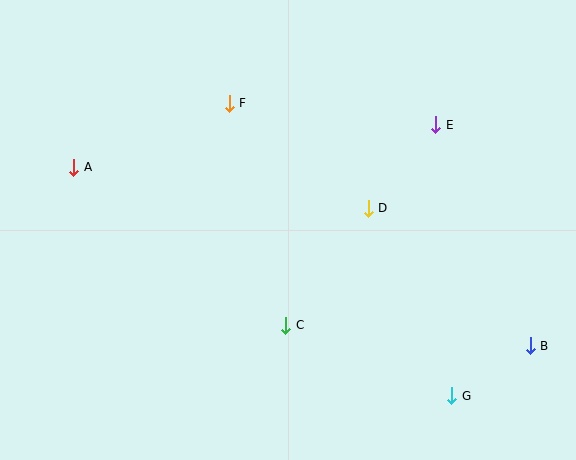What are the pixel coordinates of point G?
Point G is at (452, 396).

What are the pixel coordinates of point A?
Point A is at (74, 167).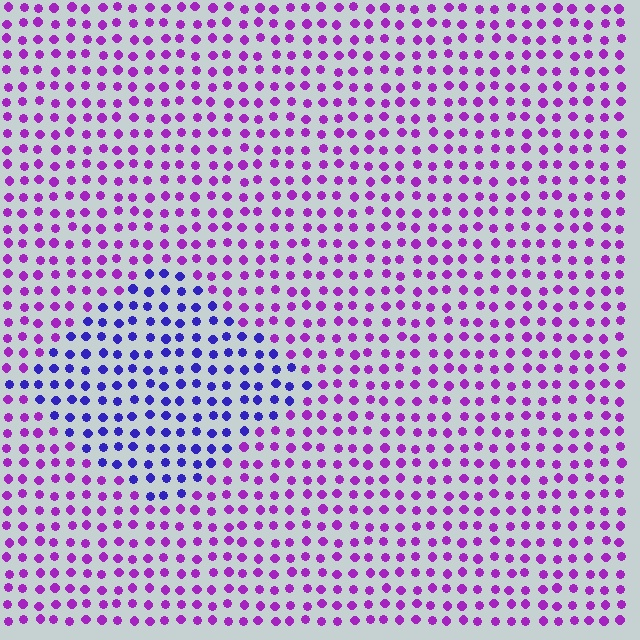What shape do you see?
I see a diamond.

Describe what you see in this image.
The image is filled with small purple elements in a uniform arrangement. A diamond-shaped region is visible where the elements are tinted to a slightly different hue, forming a subtle color boundary.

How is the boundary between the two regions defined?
The boundary is defined purely by a slight shift in hue (about 44 degrees). Spacing, size, and orientation are identical on both sides.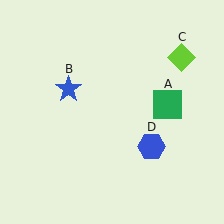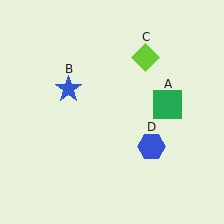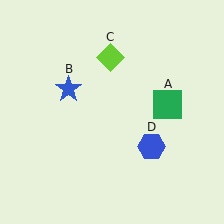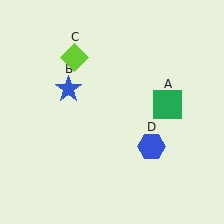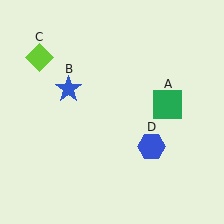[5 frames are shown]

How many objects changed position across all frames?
1 object changed position: lime diamond (object C).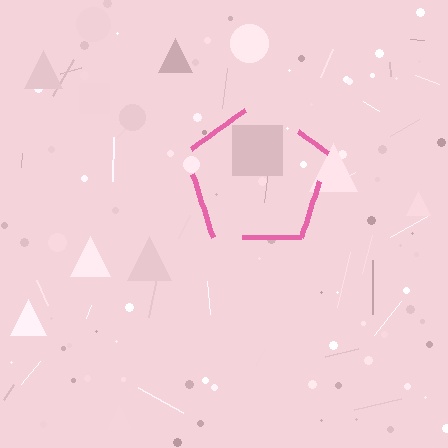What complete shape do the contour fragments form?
The contour fragments form a pentagon.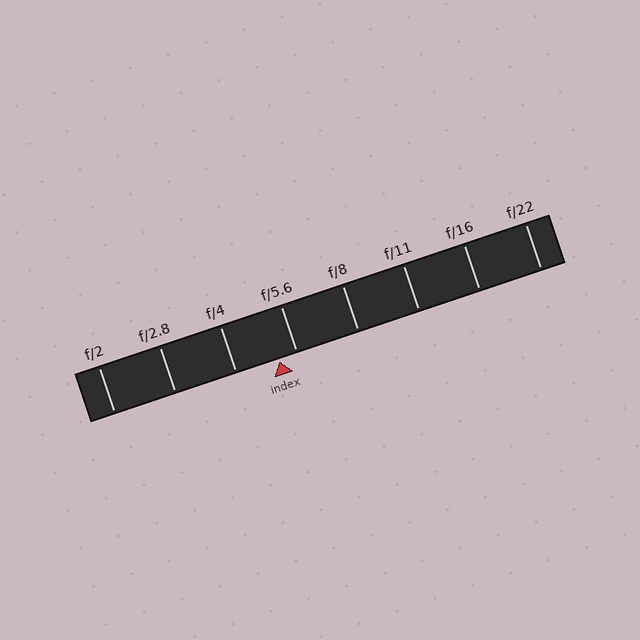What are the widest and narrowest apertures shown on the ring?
The widest aperture shown is f/2 and the narrowest is f/22.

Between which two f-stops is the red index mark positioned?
The index mark is between f/4 and f/5.6.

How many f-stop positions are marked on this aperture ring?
There are 8 f-stop positions marked.